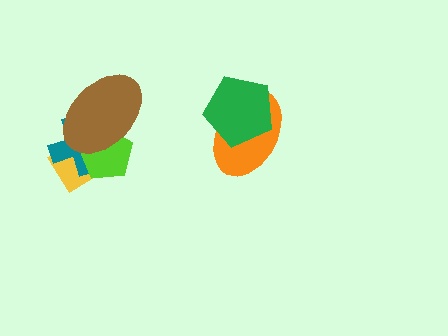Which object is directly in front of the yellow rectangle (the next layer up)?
The teal cross is directly in front of the yellow rectangle.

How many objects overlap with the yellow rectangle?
3 objects overlap with the yellow rectangle.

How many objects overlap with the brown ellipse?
3 objects overlap with the brown ellipse.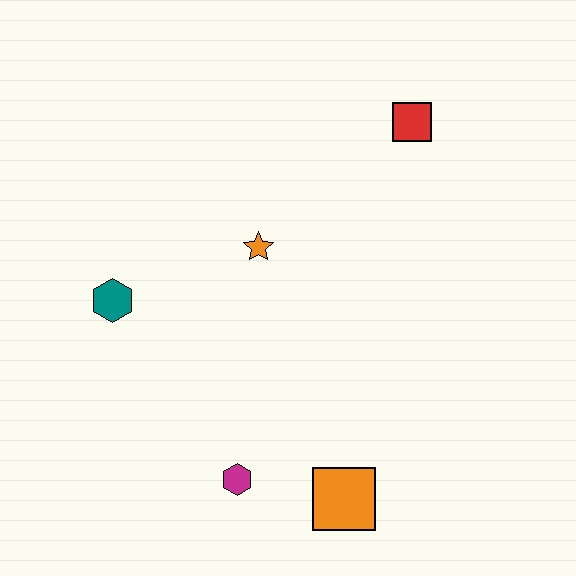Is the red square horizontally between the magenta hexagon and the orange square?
No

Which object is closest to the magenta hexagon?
The orange square is closest to the magenta hexagon.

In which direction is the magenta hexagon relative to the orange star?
The magenta hexagon is below the orange star.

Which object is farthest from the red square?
The magenta hexagon is farthest from the red square.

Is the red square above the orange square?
Yes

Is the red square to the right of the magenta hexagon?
Yes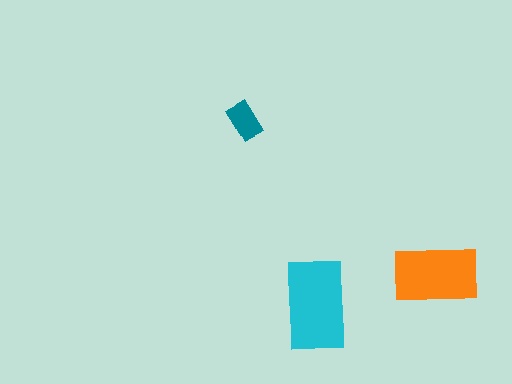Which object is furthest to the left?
The teal rectangle is leftmost.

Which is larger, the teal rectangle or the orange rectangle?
The orange one.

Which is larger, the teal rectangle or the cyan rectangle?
The cyan one.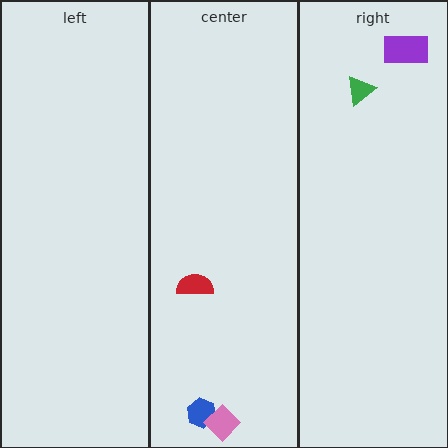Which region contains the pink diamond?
The center region.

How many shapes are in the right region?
2.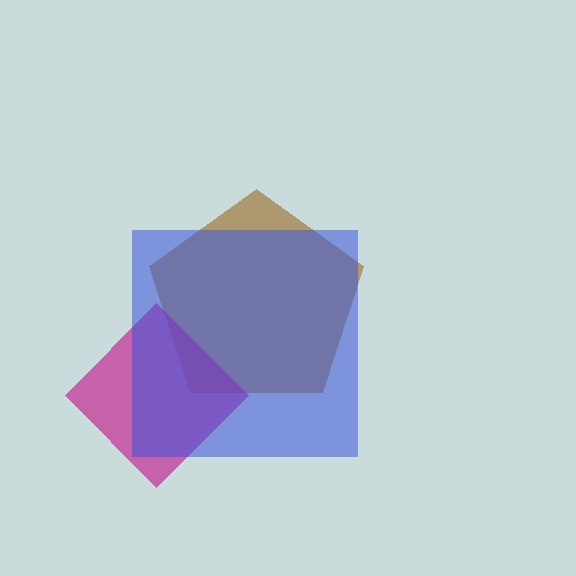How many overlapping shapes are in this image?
There are 3 overlapping shapes in the image.